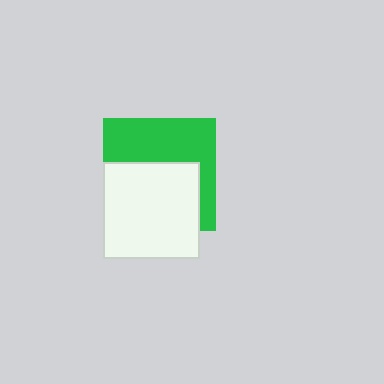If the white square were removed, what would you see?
You would see the complete green square.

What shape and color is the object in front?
The object in front is a white square.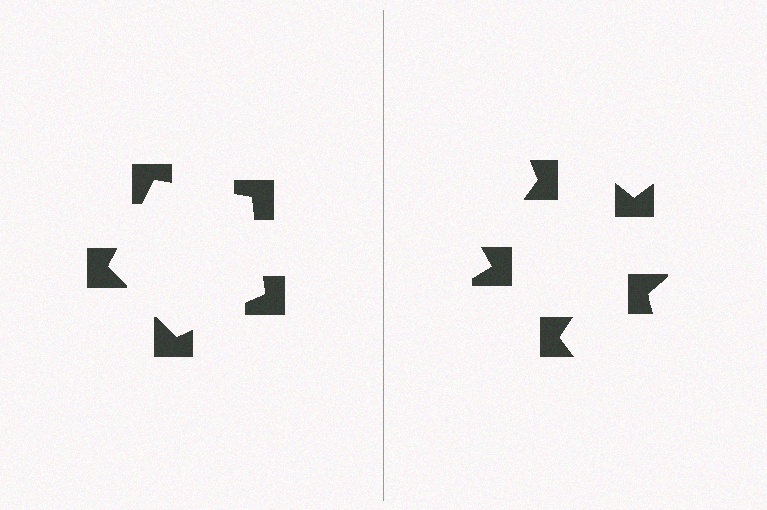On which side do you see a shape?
An illusory pentagon appears on the left side. On the right side the wedge cuts are rotated, so no coherent shape forms.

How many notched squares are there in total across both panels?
10 — 5 on each side.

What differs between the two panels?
The notched squares are positioned identically on both sides; only the wedge orientations differ. On the left they align to a pentagon; on the right they are misaligned.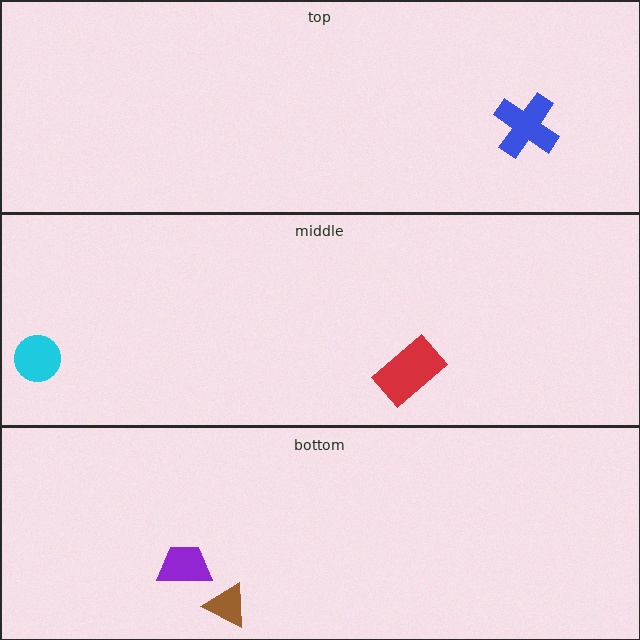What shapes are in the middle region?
The cyan circle, the red rectangle.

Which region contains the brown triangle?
The bottom region.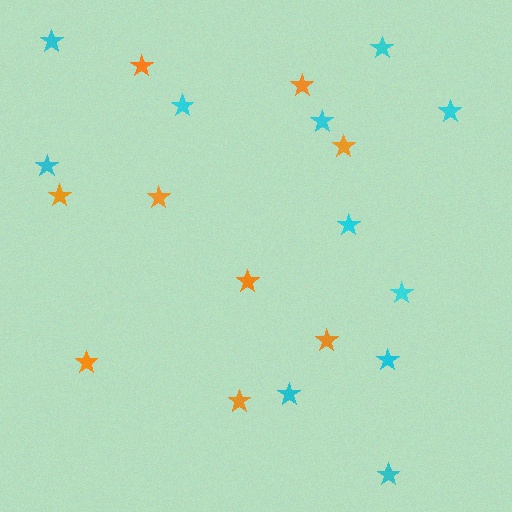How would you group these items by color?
There are 2 groups: one group of cyan stars (11) and one group of orange stars (9).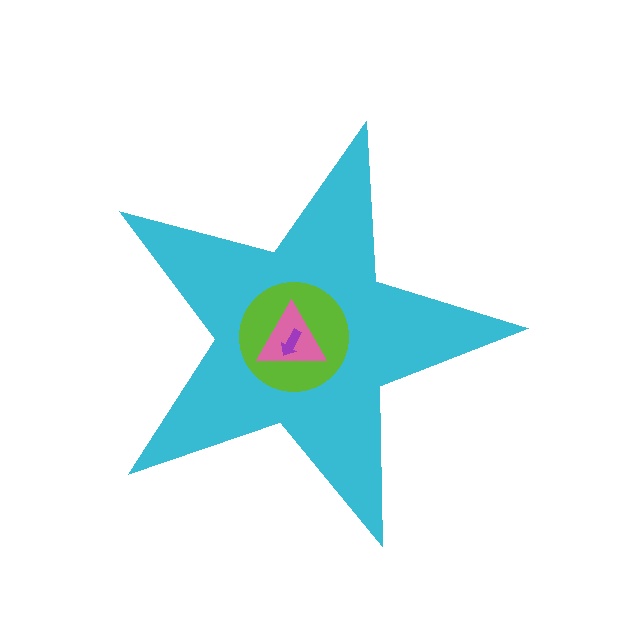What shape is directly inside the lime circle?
The pink triangle.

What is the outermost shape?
The cyan star.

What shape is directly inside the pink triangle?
The purple arrow.